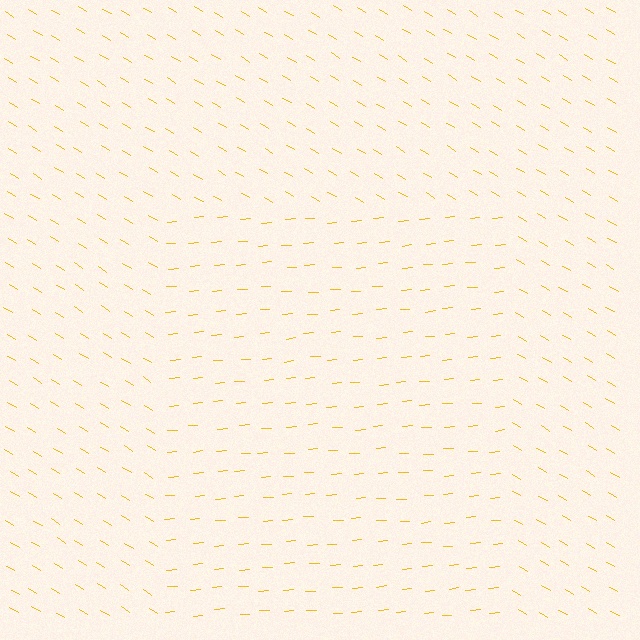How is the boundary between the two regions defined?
The boundary is defined purely by a change in line orientation (approximately 36 degrees difference). All lines are the same color and thickness.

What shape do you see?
I see a rectangle.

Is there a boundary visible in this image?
Yes, there is a texture boundary formed by a change in line orientation.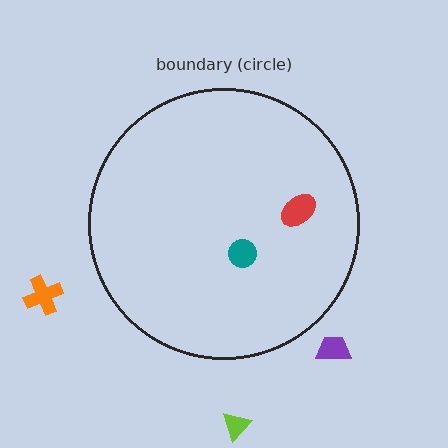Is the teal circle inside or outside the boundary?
Inside.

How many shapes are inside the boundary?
2 inside, 3 outside.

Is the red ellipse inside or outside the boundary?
Inside.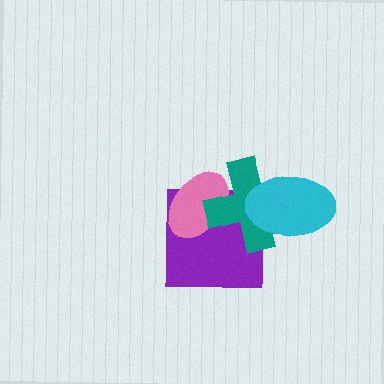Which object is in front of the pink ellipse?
The teal cross is in front of the pink ellipse.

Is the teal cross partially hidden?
Yes, it is partially covered by another shape.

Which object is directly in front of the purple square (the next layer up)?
The pink ellipse is directly in front of the purple square.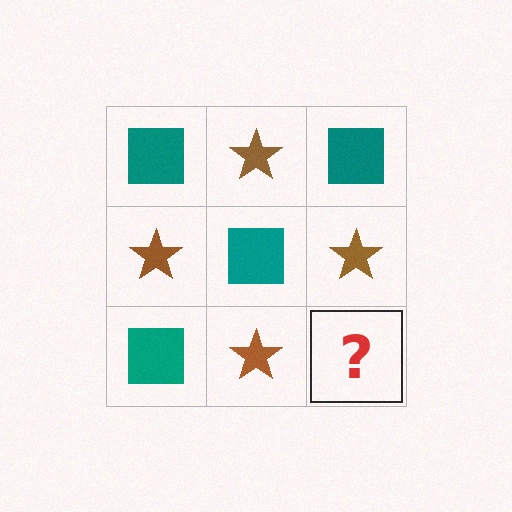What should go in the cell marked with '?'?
The missing cell should contain a teal square.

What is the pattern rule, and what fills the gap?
The rule is that it alternates teal square and brown star in a checkerboard pattern. The gap should be filled with a teal square.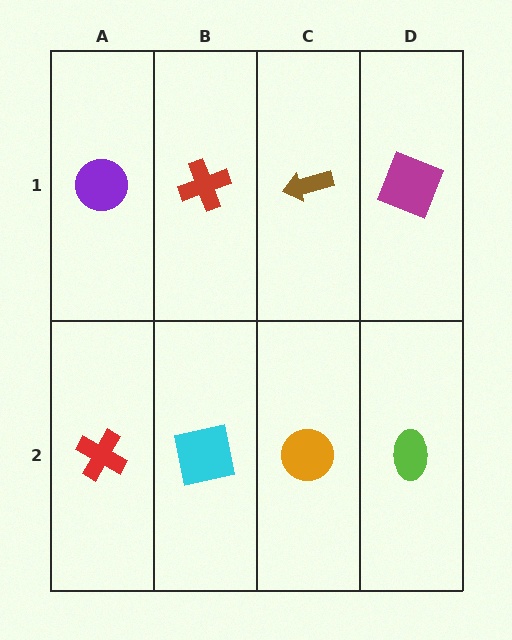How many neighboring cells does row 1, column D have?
2.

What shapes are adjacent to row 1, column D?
A lime ellipse (row 2, column D), a brown arrow (row 1, column C).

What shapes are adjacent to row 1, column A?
A red cross (row 2, column A), a red cross (row 1, column B).